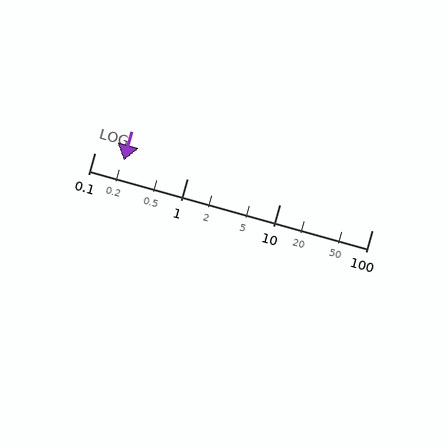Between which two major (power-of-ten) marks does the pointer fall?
The pointer is between 0.1 and 1.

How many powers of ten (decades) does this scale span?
The scale spans 3 decades, from 0.1 to 100.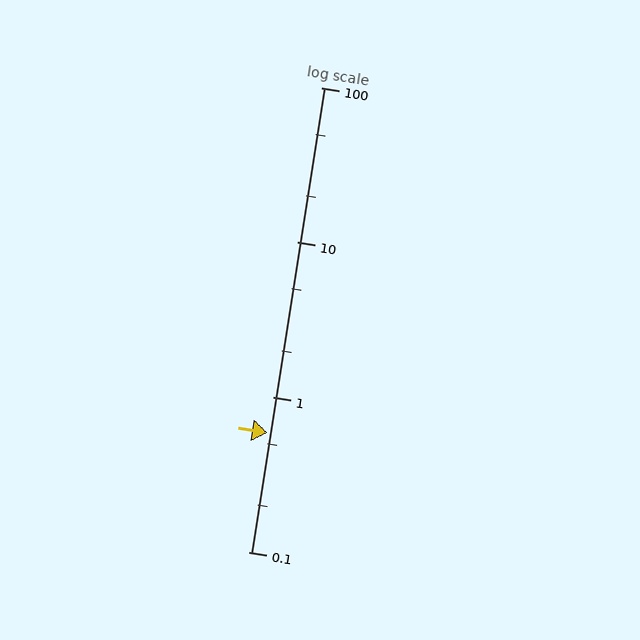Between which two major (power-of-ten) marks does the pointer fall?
The pointer is between 0.1 and 1.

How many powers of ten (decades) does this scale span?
The scale spans 3 decades, from 0.1 to 100.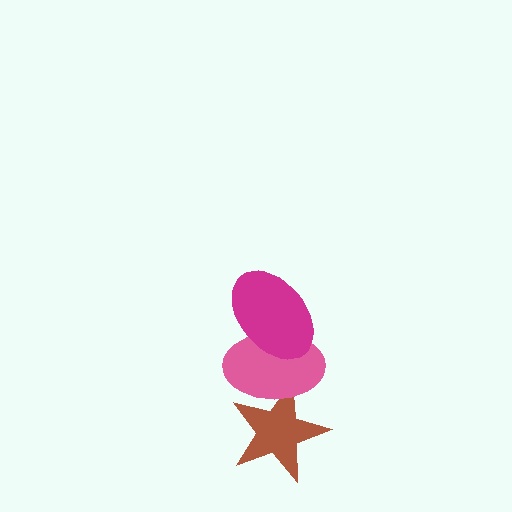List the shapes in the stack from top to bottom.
From top to bottom: the magenta ellipse, the pink ellipse, the brown star.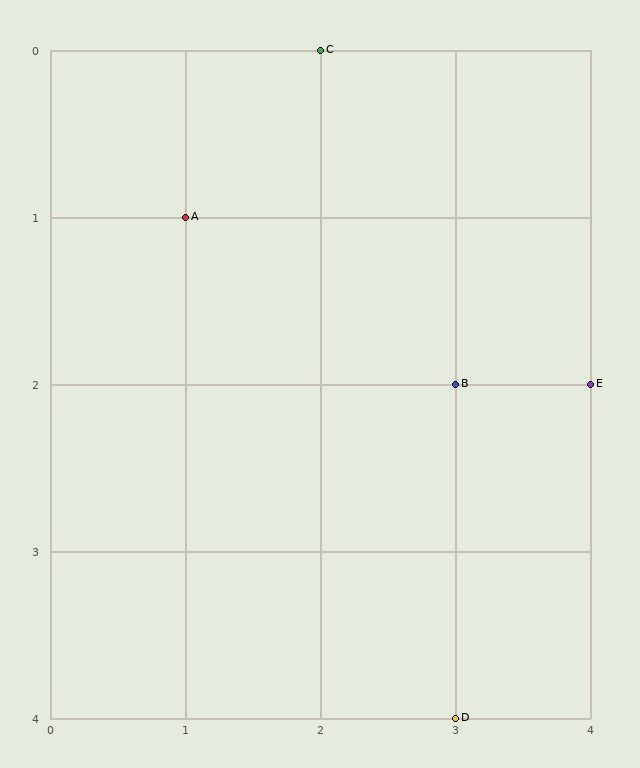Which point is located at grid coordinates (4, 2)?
Point E is at (4, 2).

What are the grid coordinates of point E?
Point E is at grid coordinates (4, 2).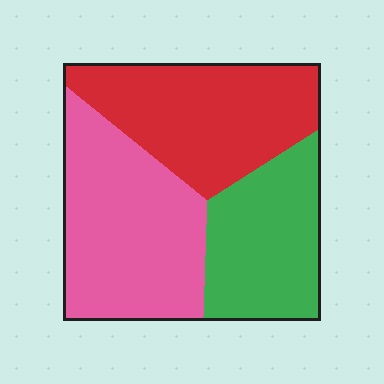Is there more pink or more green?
Pink.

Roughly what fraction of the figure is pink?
Pink covers 38% of the figure.